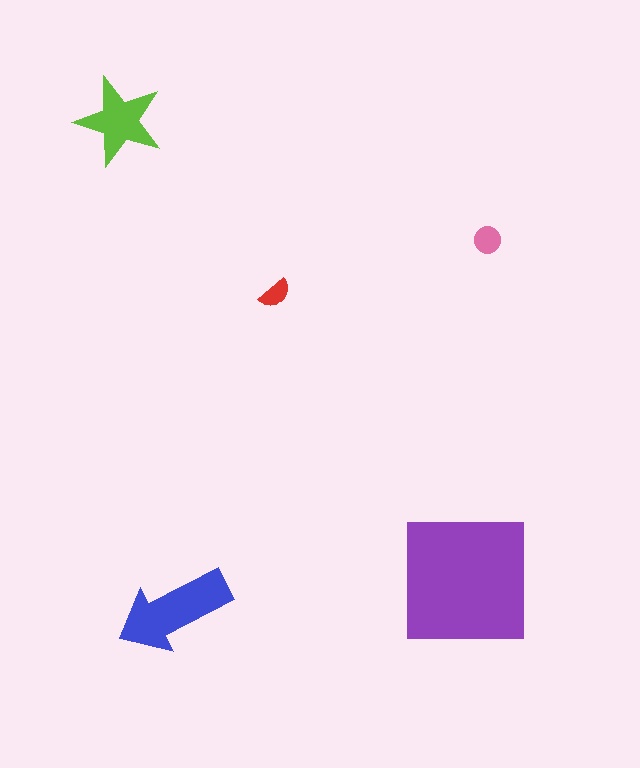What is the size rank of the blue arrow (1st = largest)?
2nd.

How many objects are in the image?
There are 5 objects in the image.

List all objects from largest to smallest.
The purple square, the blue arrow, the lime star, the pink circle, the red semicircle.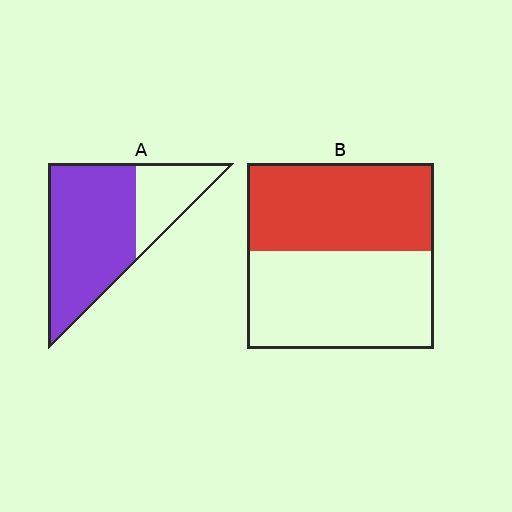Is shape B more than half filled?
Roughly half.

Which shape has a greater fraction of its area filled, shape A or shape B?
Shape A.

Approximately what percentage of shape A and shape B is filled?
A is approximately 70% and B is approximately 45%.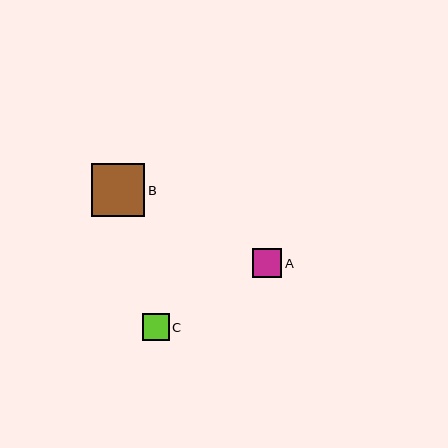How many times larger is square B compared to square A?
Square B is approximately 1.8 times the size of square A.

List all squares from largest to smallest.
From largest to smallest: B, A, C.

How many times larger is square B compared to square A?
Square B is approximately 1.8 times the size of square A.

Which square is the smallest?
Square C is the smallest with a size of approximately 27 pixels.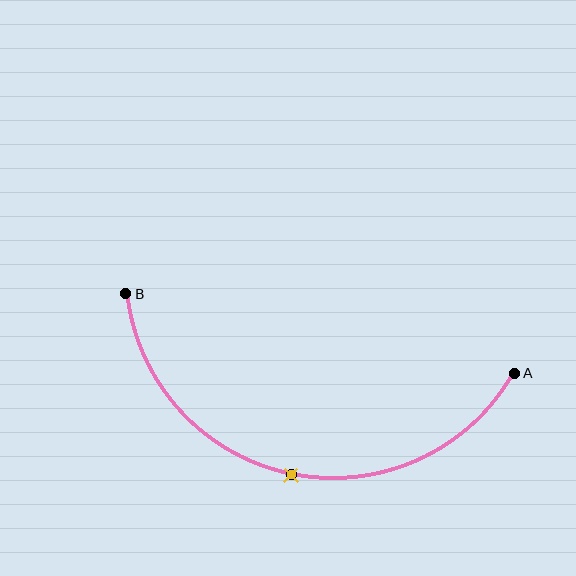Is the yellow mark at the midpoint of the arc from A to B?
Yes. The yellow mark lies on the arc at equal arc-length from both A and B — it is the arc midpoint.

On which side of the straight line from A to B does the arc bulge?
The arc bulges below the straight line connecting A and B.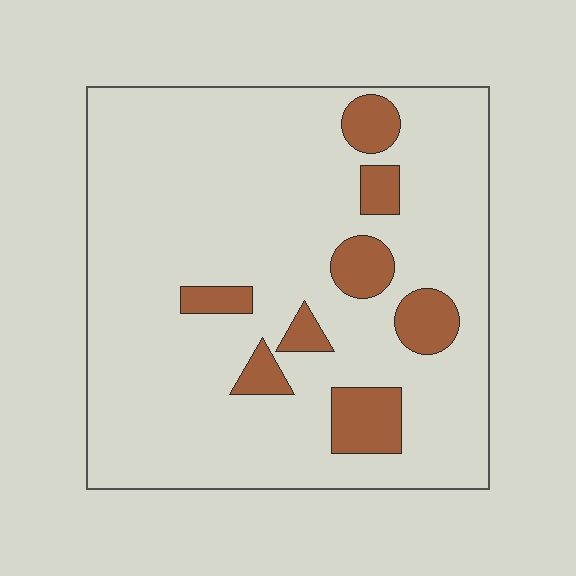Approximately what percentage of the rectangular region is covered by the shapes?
Approximately 15%.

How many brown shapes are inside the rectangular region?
8.